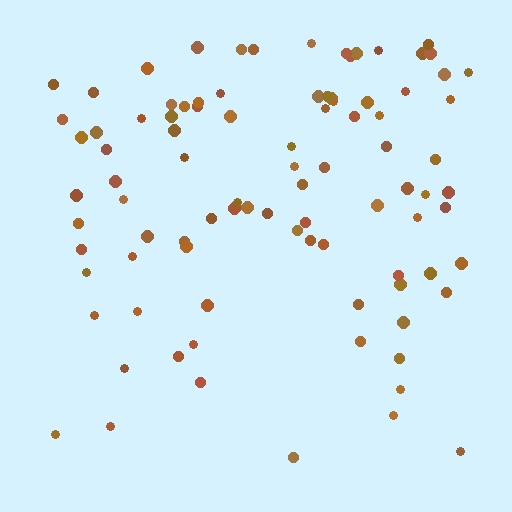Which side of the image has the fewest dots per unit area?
The bottom.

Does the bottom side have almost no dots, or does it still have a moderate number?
Still a moderate number, just noticeably fewer than the top.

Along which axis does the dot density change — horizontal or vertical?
Vertical.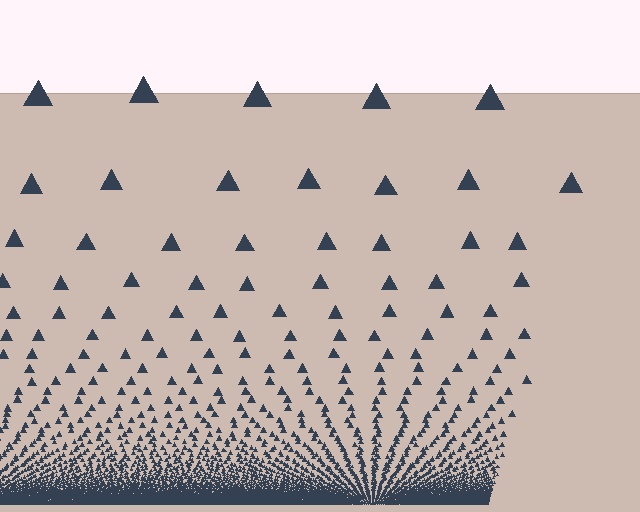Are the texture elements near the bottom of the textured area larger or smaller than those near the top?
Smaller. The gradient is inverted — elements near the bottom are smaller and denser.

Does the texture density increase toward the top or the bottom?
Density increases toward the bottom.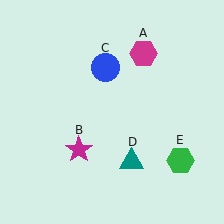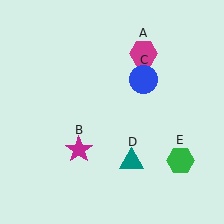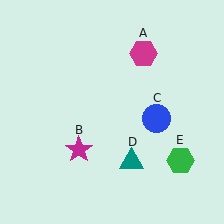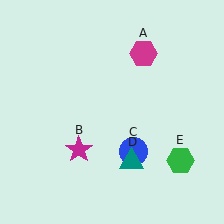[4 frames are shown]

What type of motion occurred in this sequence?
The blue circle (object C) rotated clockwise around the center of the scene.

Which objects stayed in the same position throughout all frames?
Magenta hexagon (object A) and magenta star (object B) and teal triangle (object D) and green hexagon (object E) remained stationary.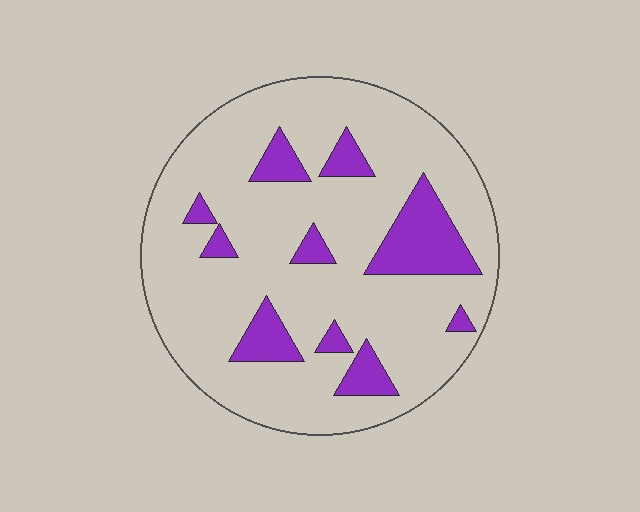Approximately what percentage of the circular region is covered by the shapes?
Approximately 15%.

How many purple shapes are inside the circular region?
10.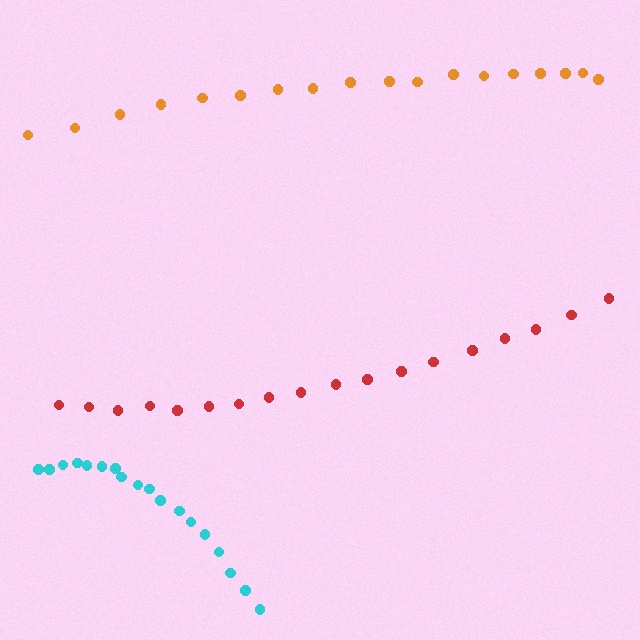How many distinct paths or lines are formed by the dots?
There are 3 distinct paths.